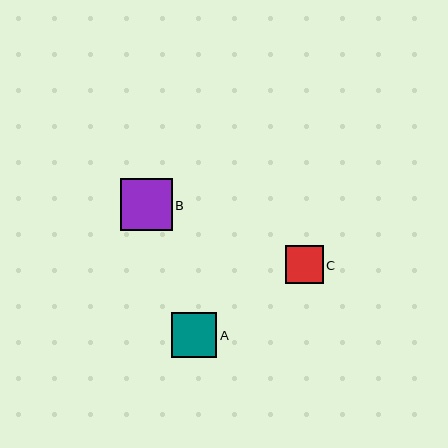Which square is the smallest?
Square C is the smallest with a size of approximately 38 pixels.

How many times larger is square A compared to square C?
Square A is approximately 1.2 times the size of square C.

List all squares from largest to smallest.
From largest to smallest: B, A, C.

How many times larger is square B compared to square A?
Square B is approximately 1.1 times the size of square A.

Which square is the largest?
Square B is the largest with a size of approximately 52 pixels.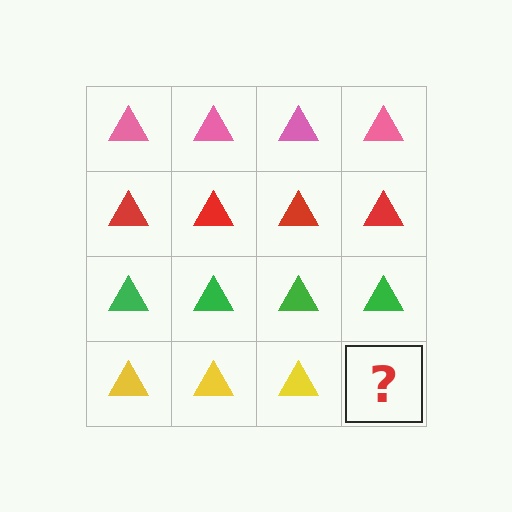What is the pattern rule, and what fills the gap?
The rule is that each row has a consistent color. The gap should be filled with a yellow triangle.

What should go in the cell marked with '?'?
The missing cell should contain a yellow triangle.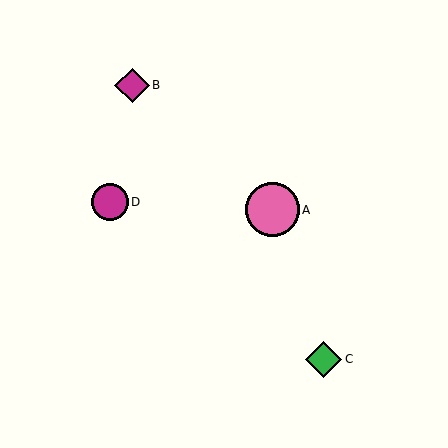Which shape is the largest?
The pink circle (labeled A) is the largest.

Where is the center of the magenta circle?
The center of the magenta circle is at (110, 202).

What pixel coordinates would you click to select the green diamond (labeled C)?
Click at (323, 359) to select the green diamond C.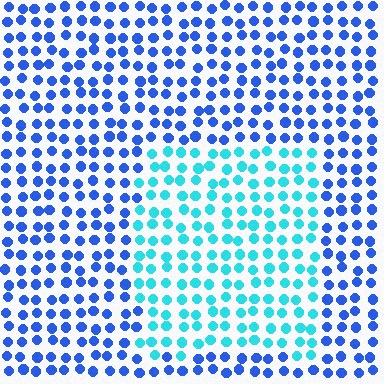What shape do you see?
I see a rectangle.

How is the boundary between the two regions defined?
The boundary is defined purely by a slight shift in hue (about 42 degrees). Spacing, size, and orientation are identical on both sides.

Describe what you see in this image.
The image is filled with small blue elements in a uniform arrangement. A rectangle-shaped region is visible where the elements are tinted to a slightly different hue, forming a subtle color boundary.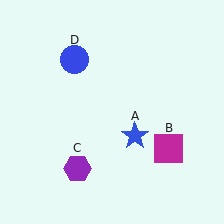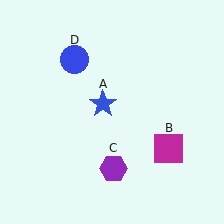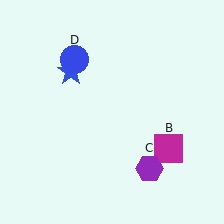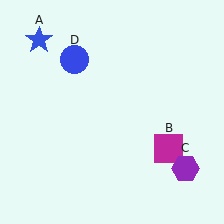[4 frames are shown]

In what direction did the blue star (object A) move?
The blue star (object A) moved up and to the left.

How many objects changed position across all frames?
2 objects changed position: blue star (object A), purple hexagon (object C).